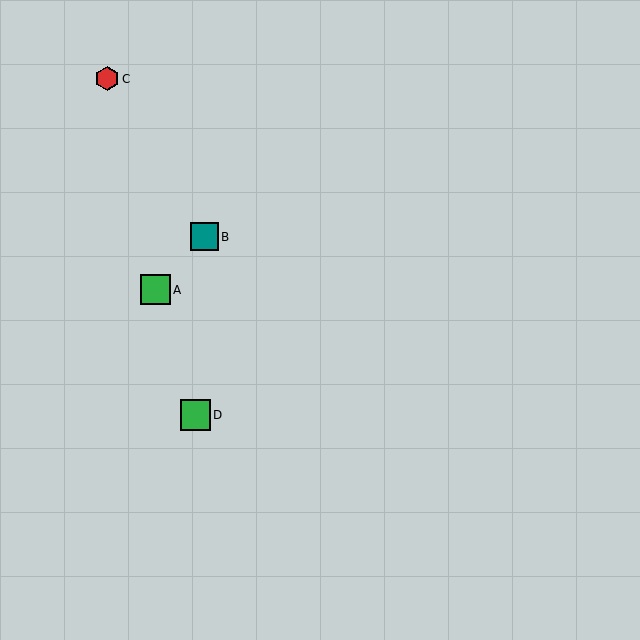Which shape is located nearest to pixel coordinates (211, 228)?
The teal square (labeled B) at (205, 237) is nearest to that location.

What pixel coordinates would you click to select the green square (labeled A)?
Click at (155, 290) to select the green square A.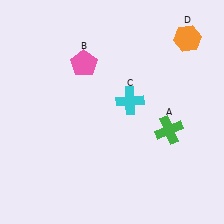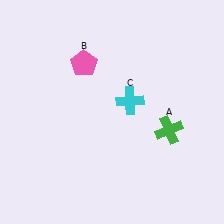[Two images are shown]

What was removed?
The orange hexagon (D) was removed in Image 2.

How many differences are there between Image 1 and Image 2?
There is 1 difference between the two images.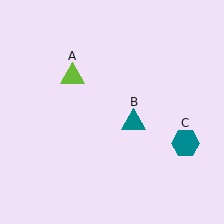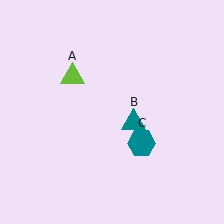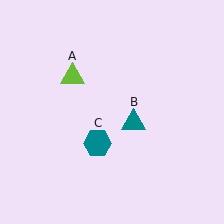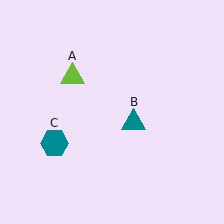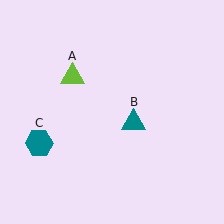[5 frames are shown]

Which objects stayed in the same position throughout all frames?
Lime triangle (object A) and teal triangle (object B) remained stationary.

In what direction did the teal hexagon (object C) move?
The teal hexagon (object C) moved left.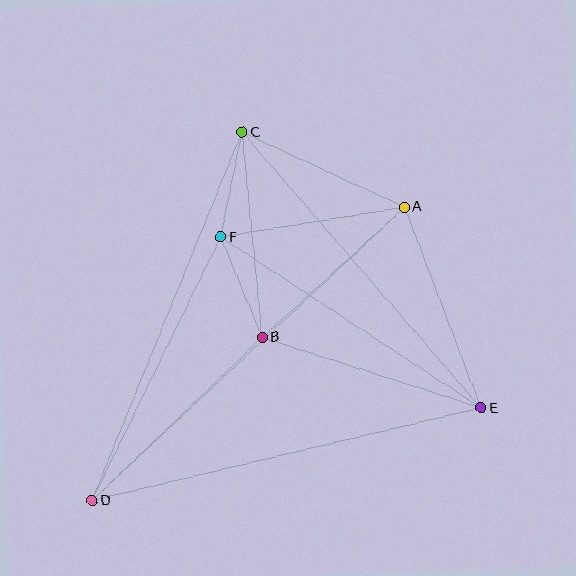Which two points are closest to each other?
Points C and F are closest to each other.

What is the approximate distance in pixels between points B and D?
The distance between B and D is approximately 236 pixels.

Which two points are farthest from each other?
Points A and D are farthest from each other.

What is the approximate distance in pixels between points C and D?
The distance between C and D is approximately 398 pixels.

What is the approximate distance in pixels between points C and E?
The distance between C and E is approximately 365 pixels.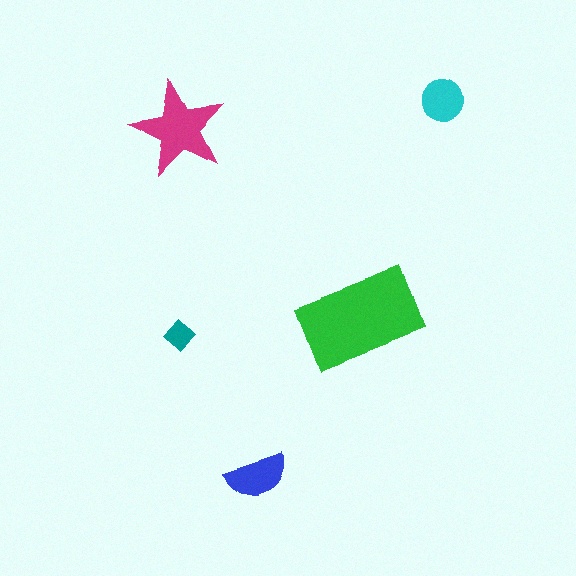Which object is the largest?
The green rectangle.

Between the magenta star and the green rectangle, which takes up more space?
The green rectangle.